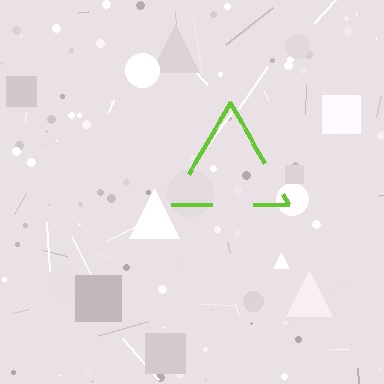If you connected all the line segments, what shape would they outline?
They would outline a triangle.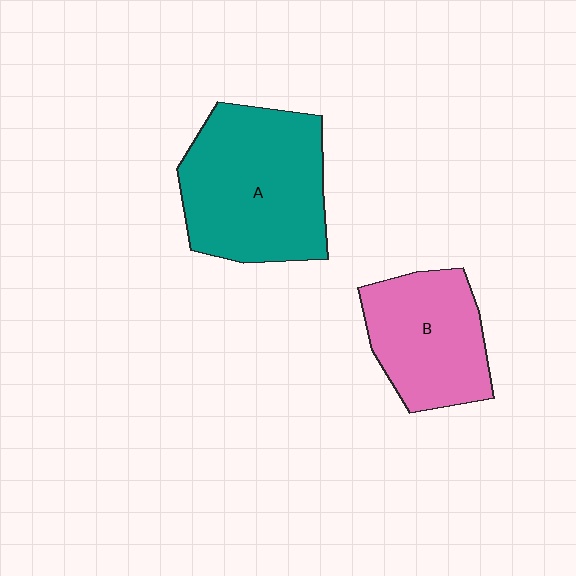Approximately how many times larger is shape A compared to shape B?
Approximately 1.4 times.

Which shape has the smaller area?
Shape B (pink).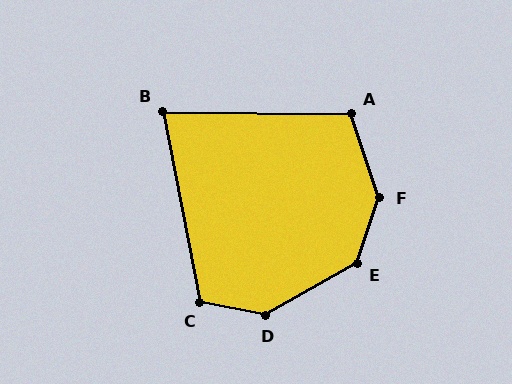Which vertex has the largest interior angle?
F, at approximately 143 degrees.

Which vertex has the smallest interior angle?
B, at approximately 78 degrees.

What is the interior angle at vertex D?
Approximately 139 degrees (obtuse).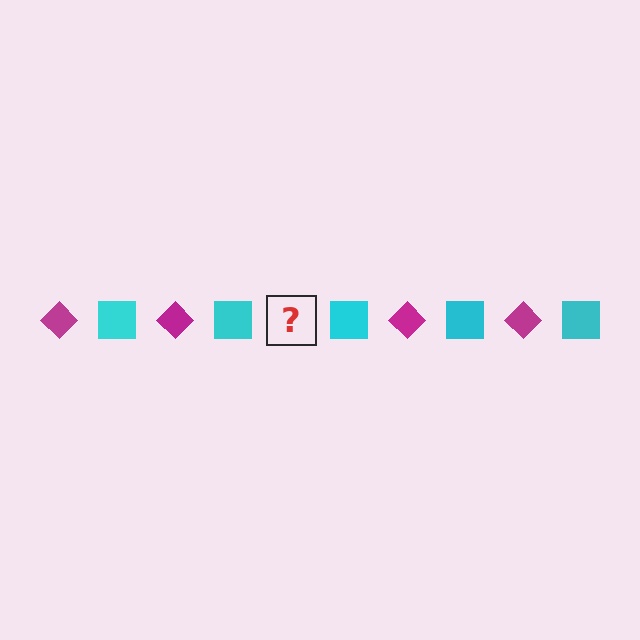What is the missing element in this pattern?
The missing element is a magenta diamond.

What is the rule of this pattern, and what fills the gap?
The rule is that the pattern alternates between magenta diamond and cyan square. The gap should be filled with a magenta diamond.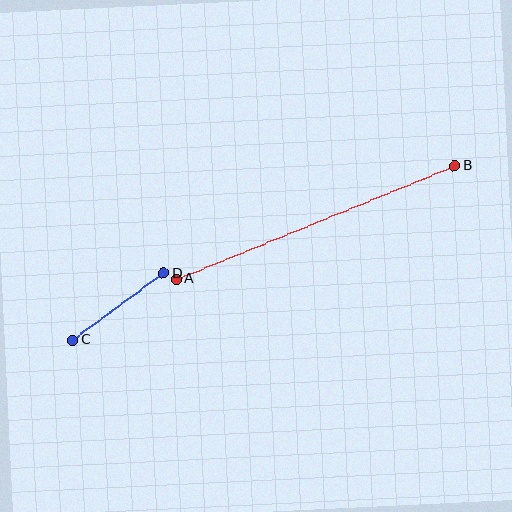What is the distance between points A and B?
The distance is approximately 301 pixels.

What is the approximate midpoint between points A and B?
The midpoint is at approximately (315, 222) pixels.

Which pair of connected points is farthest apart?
Points A and B are farthest apart.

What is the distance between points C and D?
The distance is approximately 113 pixels.